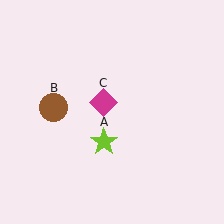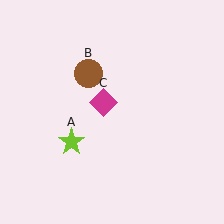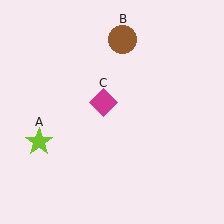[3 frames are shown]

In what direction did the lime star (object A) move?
The lime star (object A) moved left.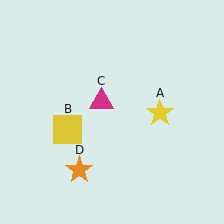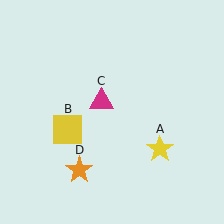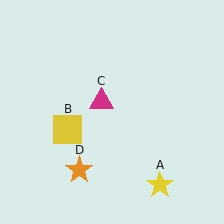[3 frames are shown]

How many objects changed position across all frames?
1 object changed position: yellow star (object A).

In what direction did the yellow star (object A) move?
The yellow star (object A) moved down.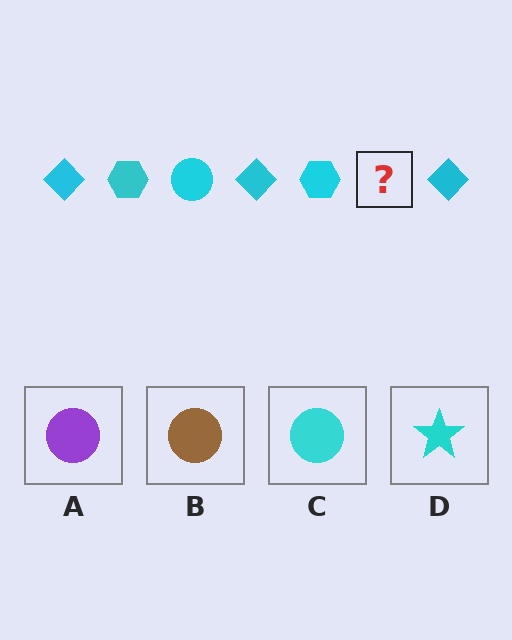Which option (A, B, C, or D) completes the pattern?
C.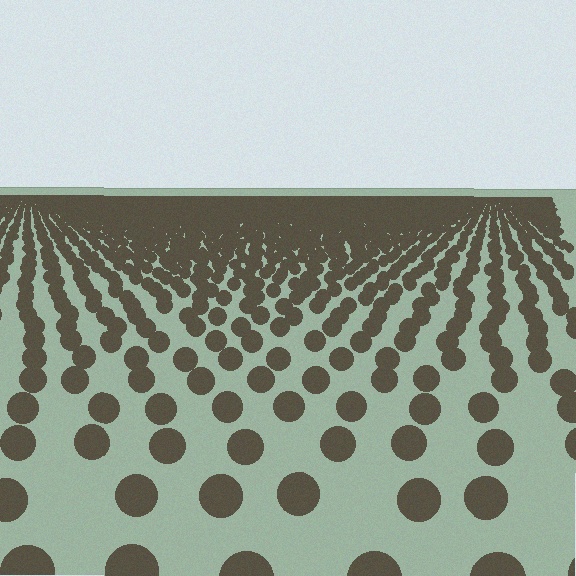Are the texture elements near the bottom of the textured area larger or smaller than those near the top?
Larger. Near the bottom, elements are closer to the viewer and appear at a bigger on-screen size.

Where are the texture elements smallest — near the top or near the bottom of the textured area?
Near the top.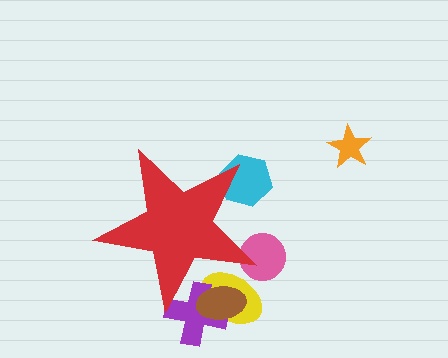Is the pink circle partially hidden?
Yes, the pink circle is partially hidden behind the red star.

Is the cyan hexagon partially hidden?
Yes, the cyan hexagon is partially hidden behind the red star.